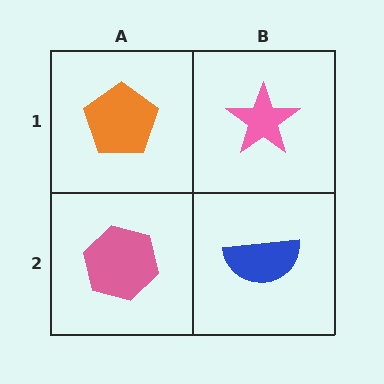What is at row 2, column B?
A blue semicircle.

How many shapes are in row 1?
2 shapes.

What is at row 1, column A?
An orange pentagon.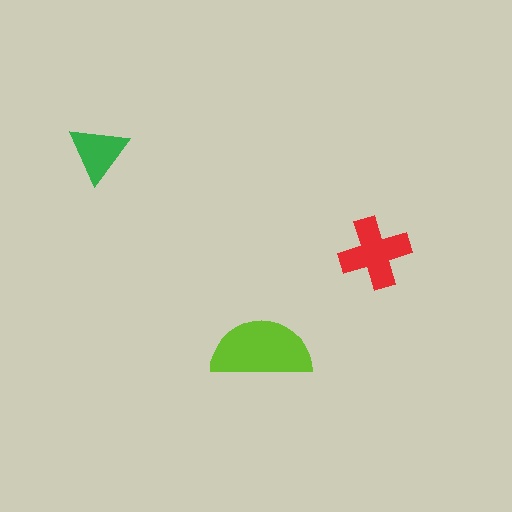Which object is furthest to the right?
The red cross is rightmost.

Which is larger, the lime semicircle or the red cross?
The lime semicircle.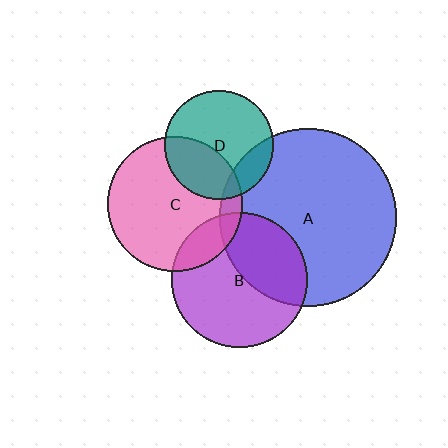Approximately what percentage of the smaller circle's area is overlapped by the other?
Approximately 35%.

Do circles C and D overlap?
Yes.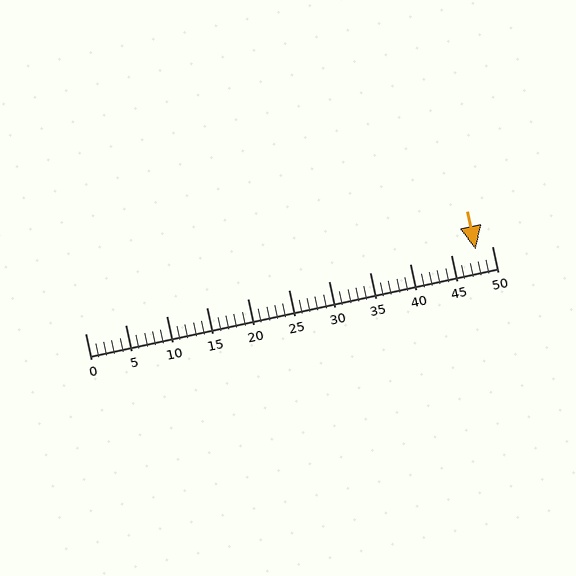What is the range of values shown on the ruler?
The ruler shows values from 0 to 50.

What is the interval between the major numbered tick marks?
The major tick marks are spaced 5 units apart.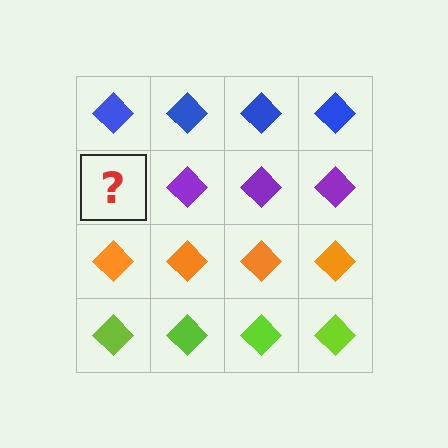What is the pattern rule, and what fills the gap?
The rule is that each row has a consistent color. The gap should be filled with a purple diamond.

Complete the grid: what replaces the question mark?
The question mark should be replaced with a purple diamond.